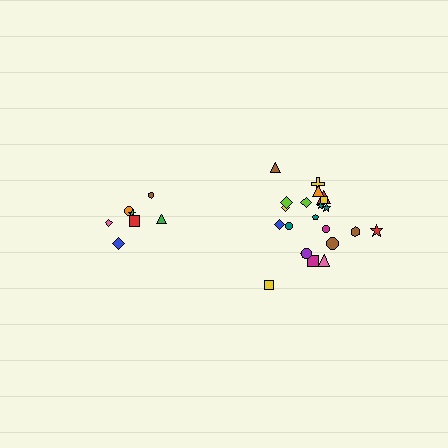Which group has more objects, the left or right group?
The right group.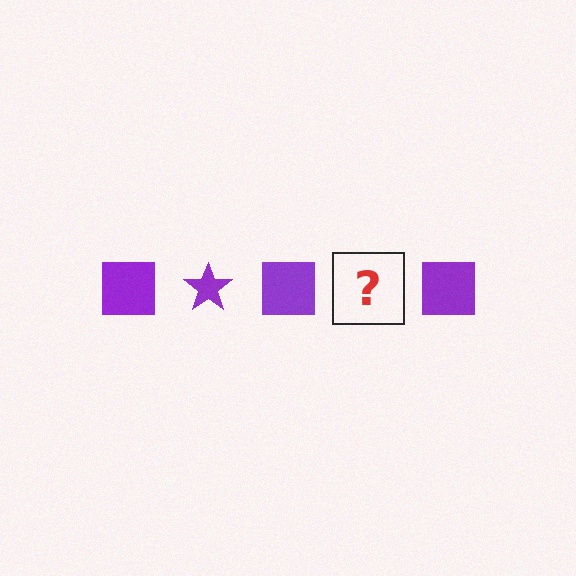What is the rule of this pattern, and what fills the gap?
The rule is that the pattern cycles through square, star shapes in purple. The gap should be filled with a purple star.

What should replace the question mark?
The question mark should be replaced with a purple star.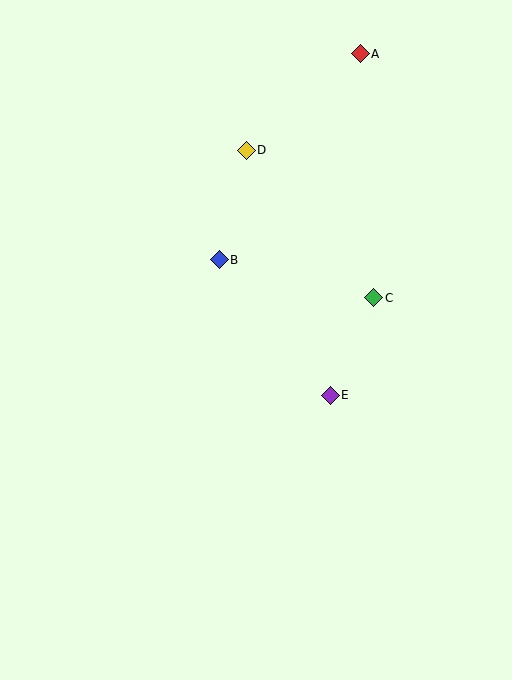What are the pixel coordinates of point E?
Point E is at (330, 395).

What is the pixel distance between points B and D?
The distance between B and D is 113 pixels.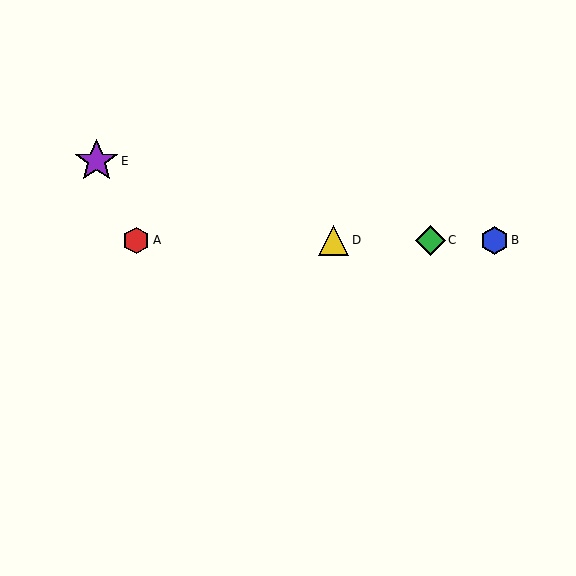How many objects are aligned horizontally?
4 objects (A, B, C, D) are aligned horizontally.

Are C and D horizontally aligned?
Yes, both are at y≈240.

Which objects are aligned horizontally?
Objects A, B, C, D are aligned horizontally.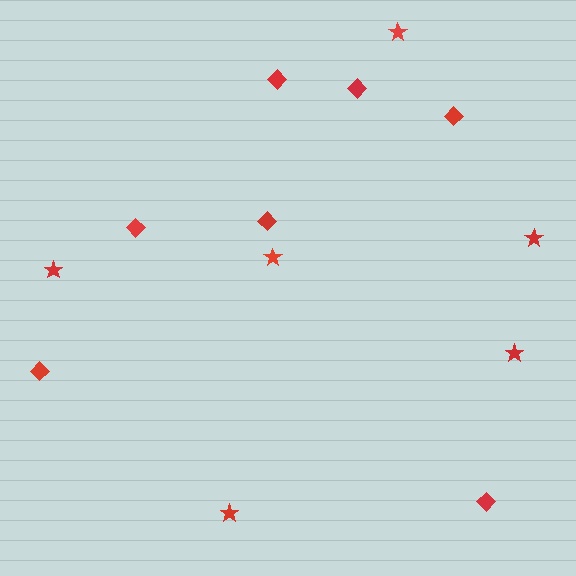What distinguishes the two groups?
There are 2 groups: one group of stars (6) and one group of diamonds (7).